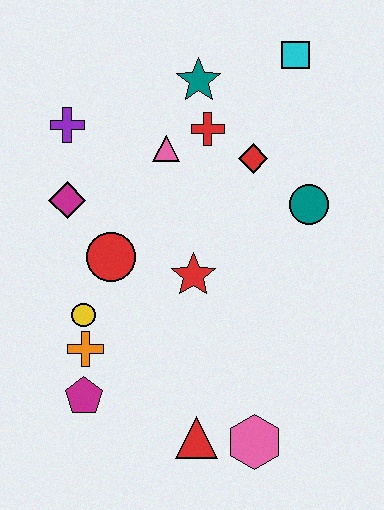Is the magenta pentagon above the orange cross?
No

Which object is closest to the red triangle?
The pink hexagon is closest to the red triangle.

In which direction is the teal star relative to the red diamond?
The teal star is above the red diamond.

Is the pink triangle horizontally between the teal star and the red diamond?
No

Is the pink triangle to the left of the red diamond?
Yes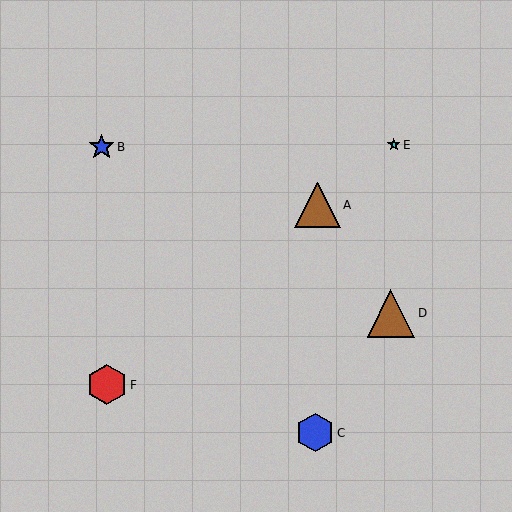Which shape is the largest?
The brown triangle (labeled D) is the largest.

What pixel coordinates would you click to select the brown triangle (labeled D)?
Click at (391, 313) to select the brown triangle D.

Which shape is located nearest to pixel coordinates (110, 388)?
The red hexagon (labeled F) at (107, 385) is nearest to that location.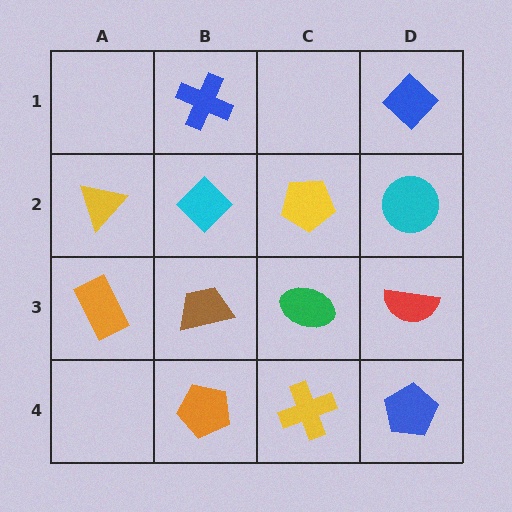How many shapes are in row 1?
2 shapes.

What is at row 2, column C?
A yellow pentagon.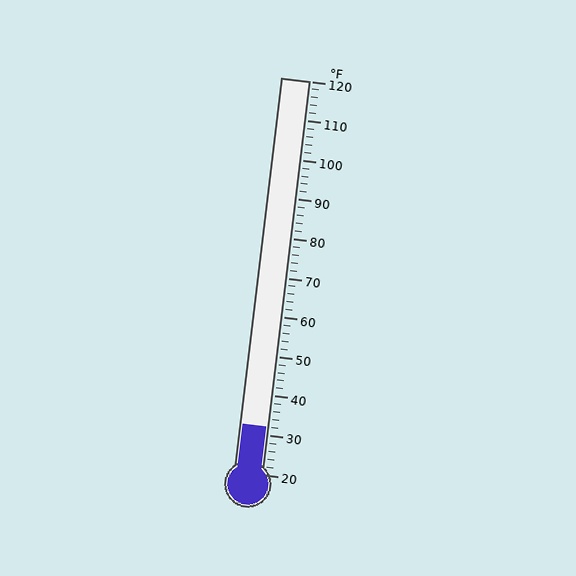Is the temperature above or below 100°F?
The temperature is below 100°F.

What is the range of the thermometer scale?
The thermometer scale ranges from 20°F to 120°F.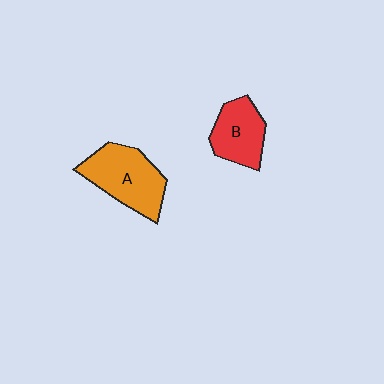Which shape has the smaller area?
Shape B (red).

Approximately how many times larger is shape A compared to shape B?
Approximately 1.4 times.